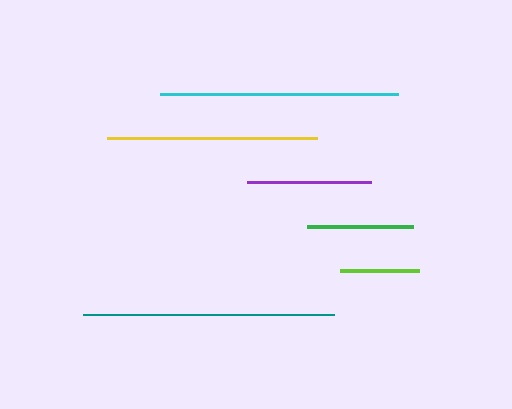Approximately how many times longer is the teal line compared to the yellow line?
The teal line is approximately 1.2 times the length of the yellow line.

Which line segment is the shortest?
The lime line is the shortest at approximately 80 pixels.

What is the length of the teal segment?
The teal segment is approximately 251 pixels long.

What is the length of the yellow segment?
The yellow segment is approximately 211 pixels long.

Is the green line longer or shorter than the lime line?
The green line is longer than the lime line.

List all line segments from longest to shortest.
From longest to shortest: teal, cyan, yellow, purple, green, lime.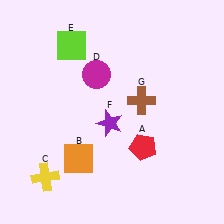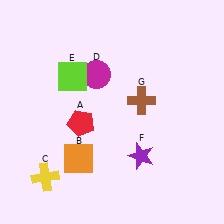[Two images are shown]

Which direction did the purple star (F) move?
The purple star (F) moved down.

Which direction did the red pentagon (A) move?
The red pentagon (A) moved left.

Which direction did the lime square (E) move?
The lime square (E) moved down.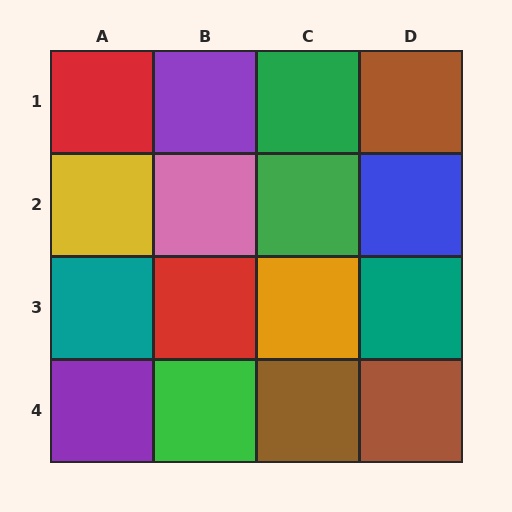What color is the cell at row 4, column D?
Brown.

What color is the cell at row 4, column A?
Purple.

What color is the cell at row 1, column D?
Brown.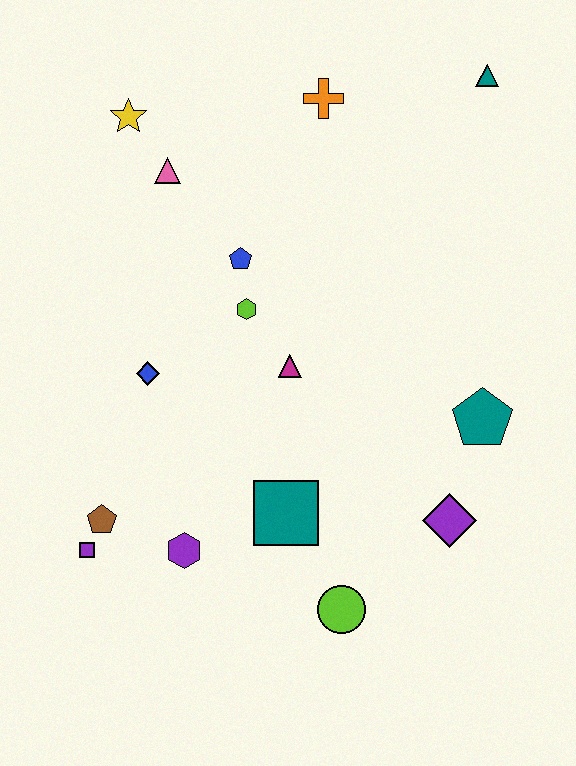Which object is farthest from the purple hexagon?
The teal triangle is farthest from the purple hexagon.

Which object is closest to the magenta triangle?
The lime hexagon is closest to the magenta triangle.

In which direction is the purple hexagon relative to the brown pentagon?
The purple hexagon is to the right of the brown pentagon.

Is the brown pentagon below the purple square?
No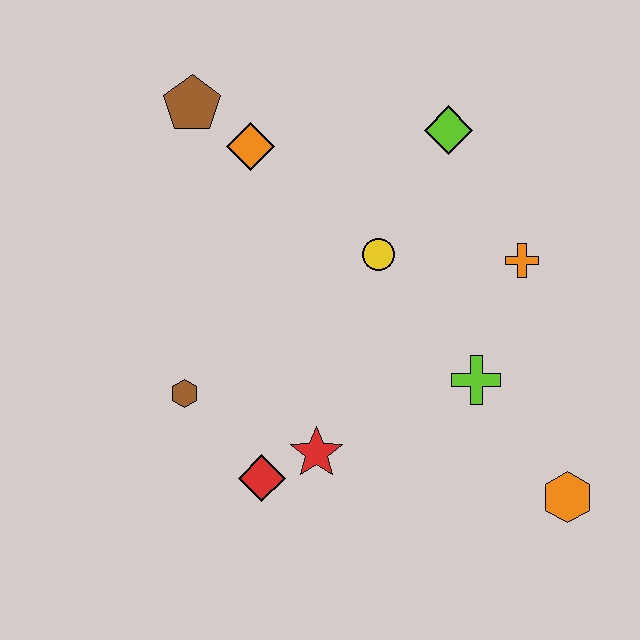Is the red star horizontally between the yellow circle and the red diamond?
Yes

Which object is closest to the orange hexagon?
The lime cross is closest to the orange hexagon.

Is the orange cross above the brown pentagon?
No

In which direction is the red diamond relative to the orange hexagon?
The red diamond is to the left of the orange hexagon.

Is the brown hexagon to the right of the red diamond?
No